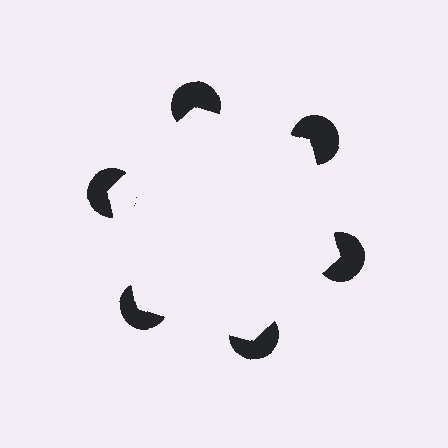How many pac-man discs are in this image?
There are 6 — one at each vertex of the illusory hexagon.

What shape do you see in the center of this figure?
An illusory hexagon — its edges are inferred from the aligned wedge cuts in the pac-man discs, not physically drawn.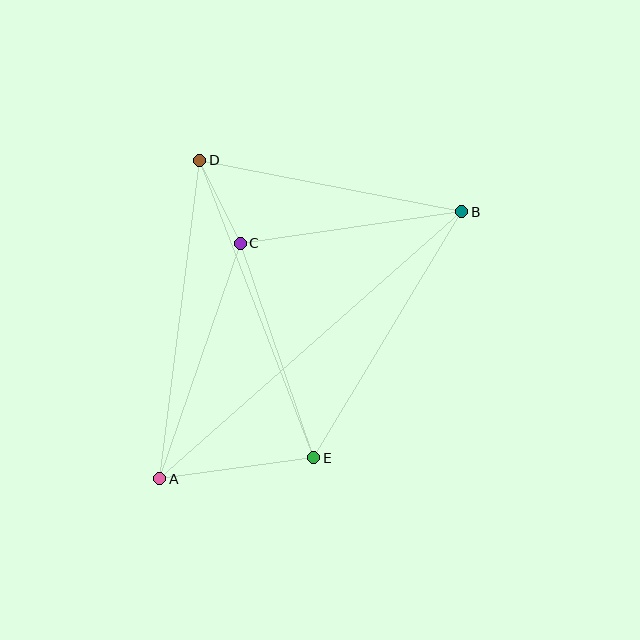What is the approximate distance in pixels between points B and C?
The distance between B and C is approximately 224 pixels.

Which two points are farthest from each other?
Points A and B are farthest from each other.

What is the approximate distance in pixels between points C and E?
The distance between C and E is approximately 227 pixels.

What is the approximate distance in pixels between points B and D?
The distance between B and D is approximately 267 pixels.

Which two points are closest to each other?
Points C and D are closest to each other.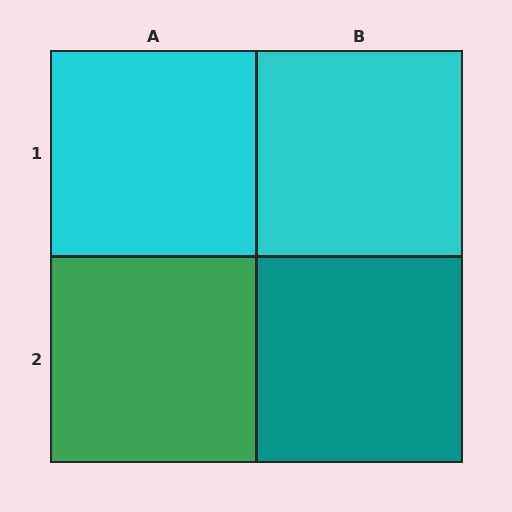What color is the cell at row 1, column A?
Cyan.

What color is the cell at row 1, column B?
Cyan.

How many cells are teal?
1 cell is teal.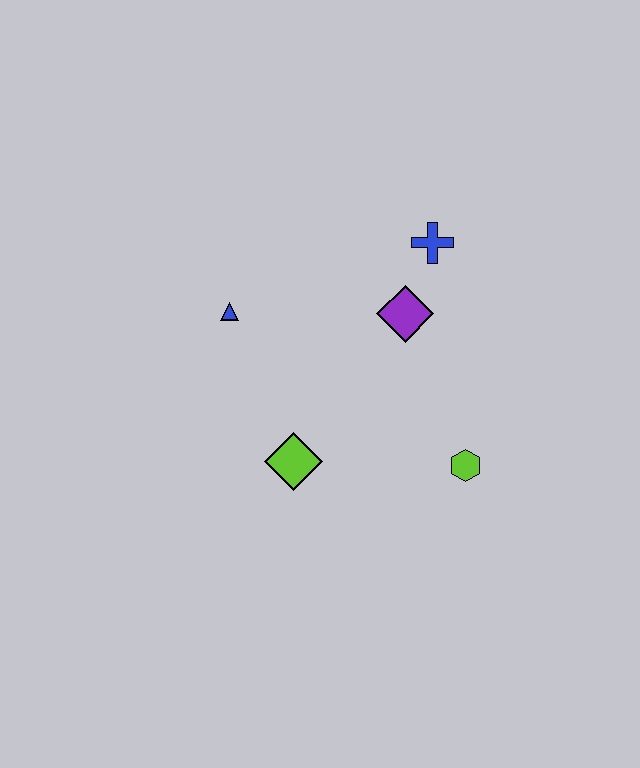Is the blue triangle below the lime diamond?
No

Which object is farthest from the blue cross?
The lime diamond is farthest from the blue cross.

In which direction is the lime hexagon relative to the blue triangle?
The lime hexagon is to the right of the blue triangle.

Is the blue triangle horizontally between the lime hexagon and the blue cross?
No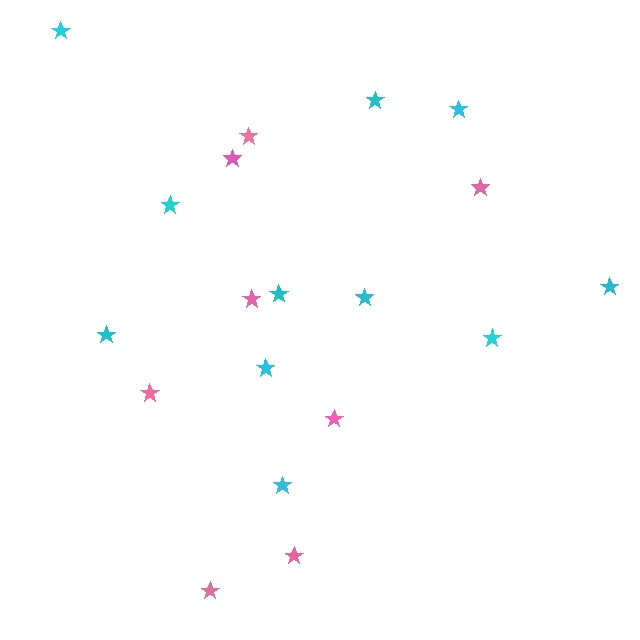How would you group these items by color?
There are 2 groups: one group of cyan stars (11) and one group of pink stars (8).